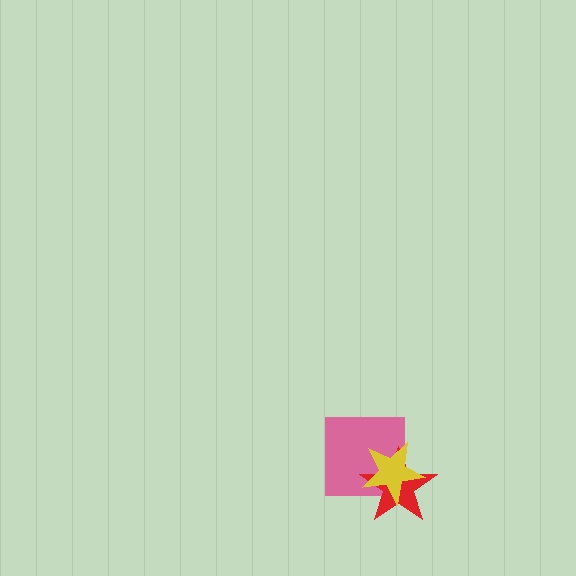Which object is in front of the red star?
The yellow star is in front of the red star.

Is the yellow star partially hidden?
No, no other shape covers it.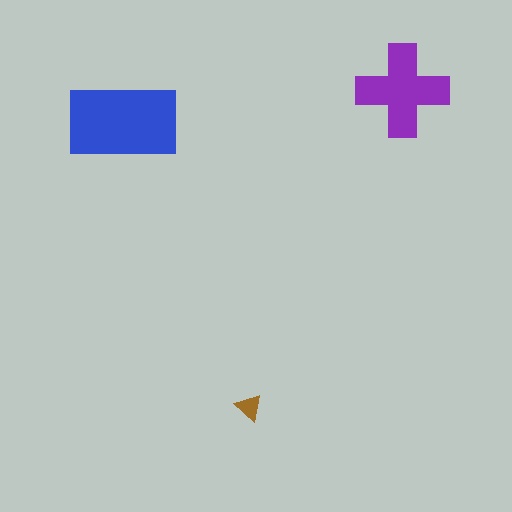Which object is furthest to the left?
The blue rectangle is leftmost.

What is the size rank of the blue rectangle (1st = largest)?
1st.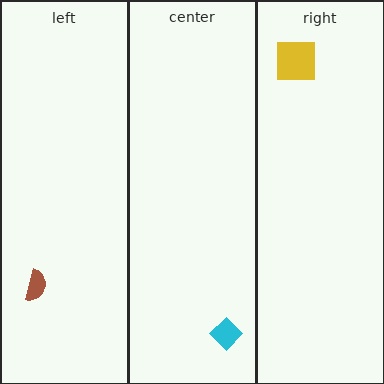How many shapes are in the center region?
1.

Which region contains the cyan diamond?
The center region.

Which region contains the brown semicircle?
The left region.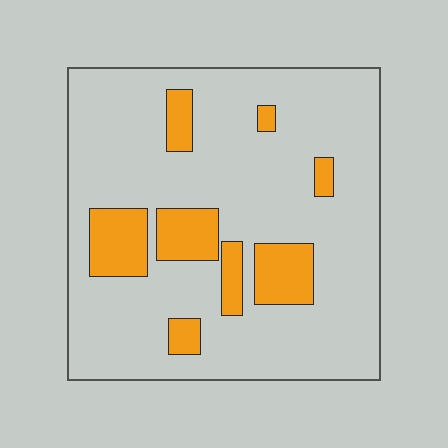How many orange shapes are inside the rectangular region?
8.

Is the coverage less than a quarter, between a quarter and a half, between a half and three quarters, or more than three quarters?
Less than a quarter.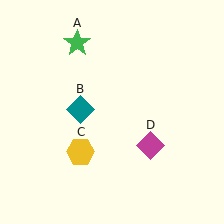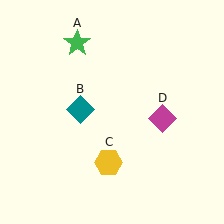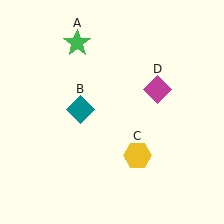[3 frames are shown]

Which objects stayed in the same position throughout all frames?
Green star (object A) and teal diamond (object B) remained stationary.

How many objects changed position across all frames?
2 objects changed position: yellow hexagon (object C), magenta diamond (object D).